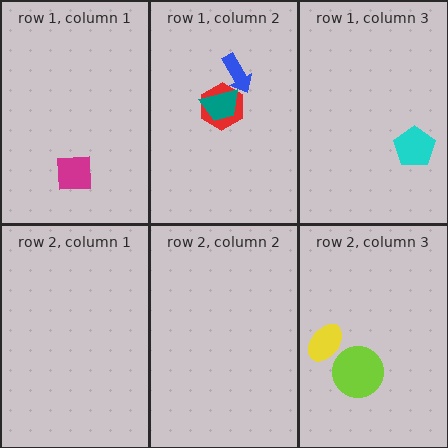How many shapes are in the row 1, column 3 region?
1.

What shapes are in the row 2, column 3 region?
The lime circle, the yellow ellipse.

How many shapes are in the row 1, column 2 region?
3.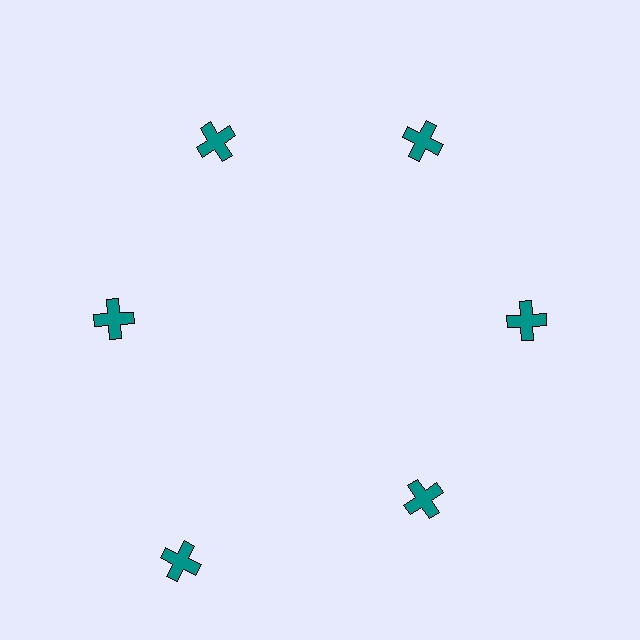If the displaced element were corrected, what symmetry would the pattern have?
It would have 6-fold rotational symmetry — the pattern would map onto itself every 60 degrees.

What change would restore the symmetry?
The symmetry would be restored by moving it inward, back onto the ring so that all 6 crosses sit at equal angles and equal distance from the center.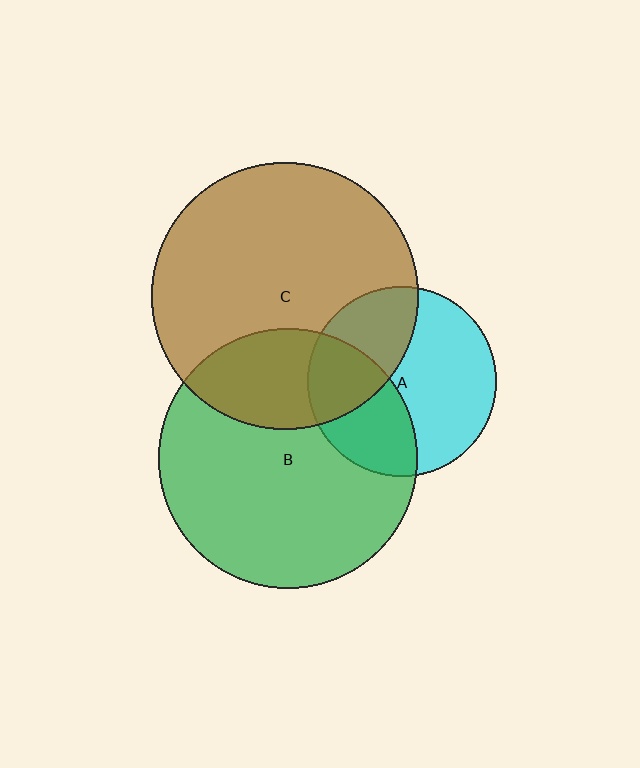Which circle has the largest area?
Circle C (brown).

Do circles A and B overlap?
Yes.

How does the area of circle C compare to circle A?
Approximately 2.0 times.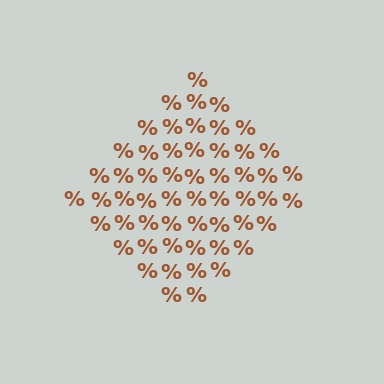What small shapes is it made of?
It is made of small percent signs.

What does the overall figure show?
The overall figure shows a diamond.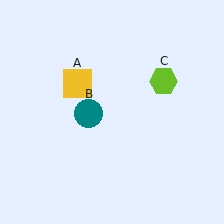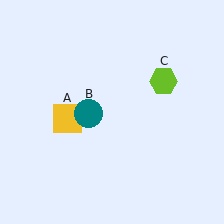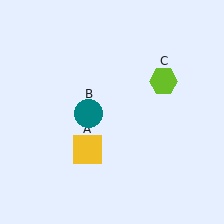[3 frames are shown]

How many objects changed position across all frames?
1 object changed position: yellow square (object A).